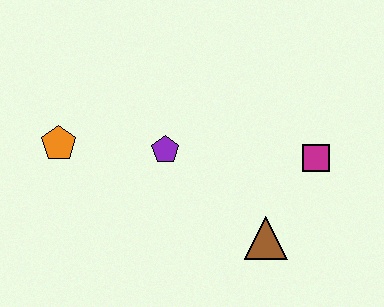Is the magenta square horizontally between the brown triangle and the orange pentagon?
No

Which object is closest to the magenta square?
The brown triangle is closest to the magenta square.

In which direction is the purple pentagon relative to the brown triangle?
The purple pentagon is to the left of the brown triangle.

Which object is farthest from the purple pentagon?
The magenta square is farthest from the purple pentagon.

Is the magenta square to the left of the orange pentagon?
No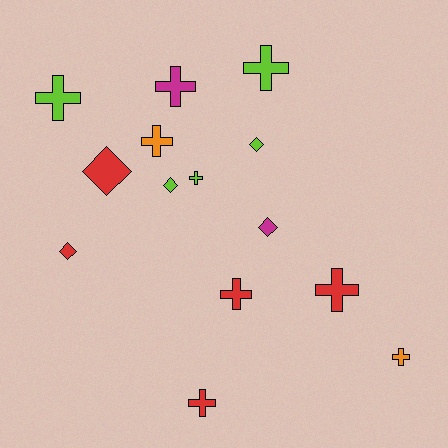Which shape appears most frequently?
Cross, with 9 objects.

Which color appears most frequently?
Lime, with 5 objects.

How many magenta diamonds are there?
There is 1 magenta diamond.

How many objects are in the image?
There are 14 objects.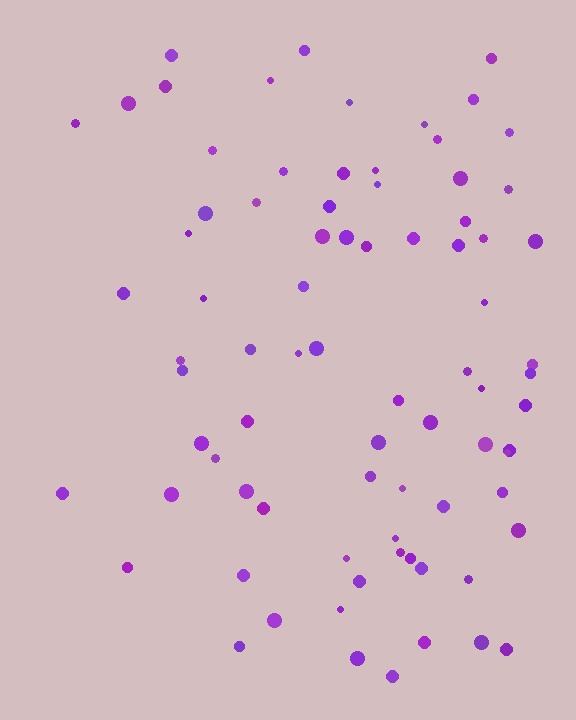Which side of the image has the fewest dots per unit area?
The left.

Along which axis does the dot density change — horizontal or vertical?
Horizontal.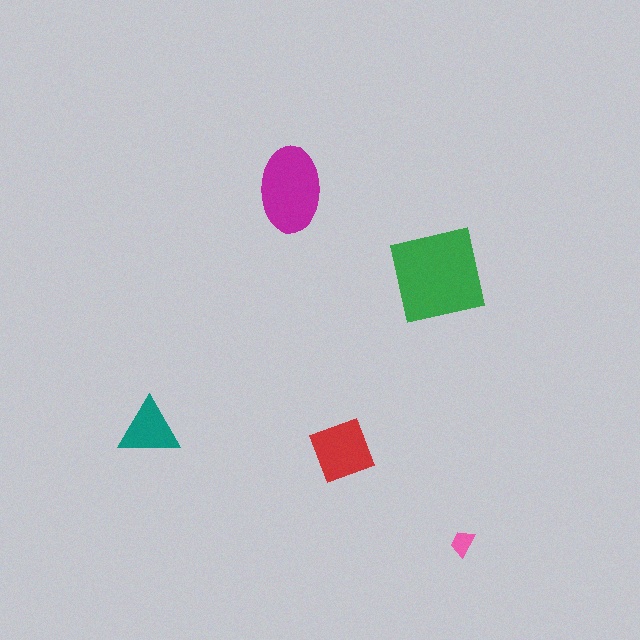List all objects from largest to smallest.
The green square, the magenta ellipse, the red square, the teal triangle, the pink trapezoid.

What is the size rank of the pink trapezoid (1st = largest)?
5th.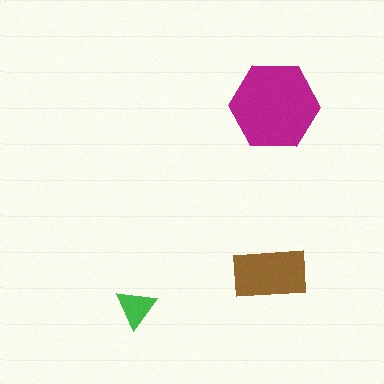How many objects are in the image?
There are 3 objects in the image.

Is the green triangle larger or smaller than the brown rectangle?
Smaller.